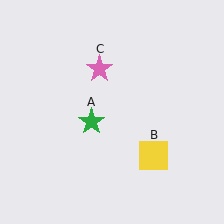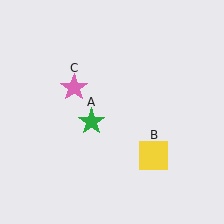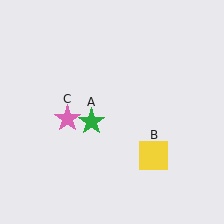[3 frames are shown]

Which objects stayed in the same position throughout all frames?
Green star (object A) and yellow square (object B) remained stationary.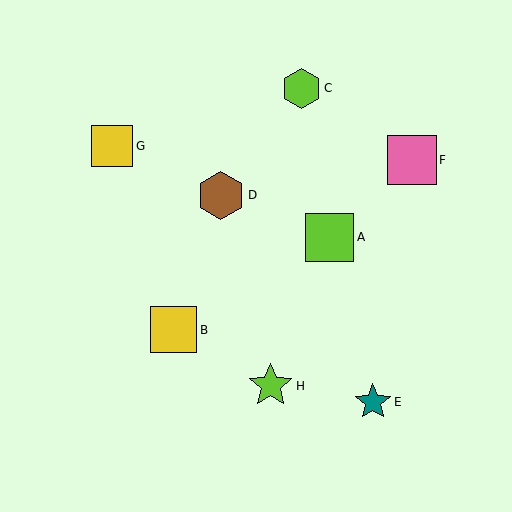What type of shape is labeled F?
Shape F is a pink square.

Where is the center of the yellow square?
The center of the yellow square is at (112, 146).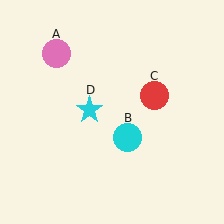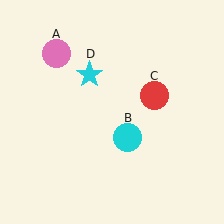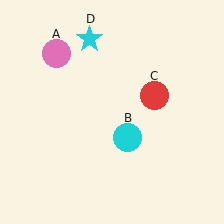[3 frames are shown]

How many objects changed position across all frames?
1 object changed position: cyan star (object D).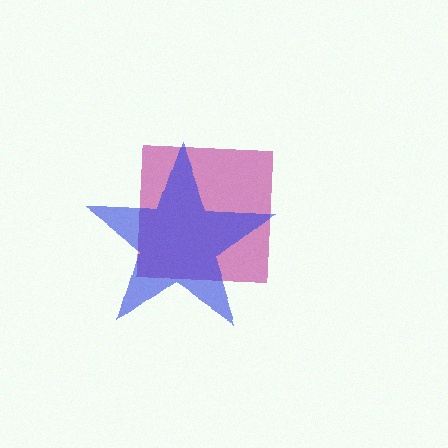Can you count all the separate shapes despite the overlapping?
Yes, there are 2 separate shapes.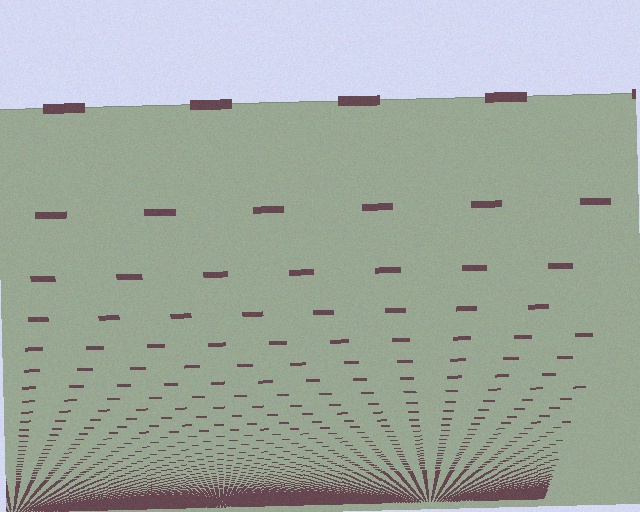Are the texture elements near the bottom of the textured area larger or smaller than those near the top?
Smaller. The gradient is inverted — elements near the bottom are smaller and denser.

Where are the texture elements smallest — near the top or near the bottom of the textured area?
Near the bottom.